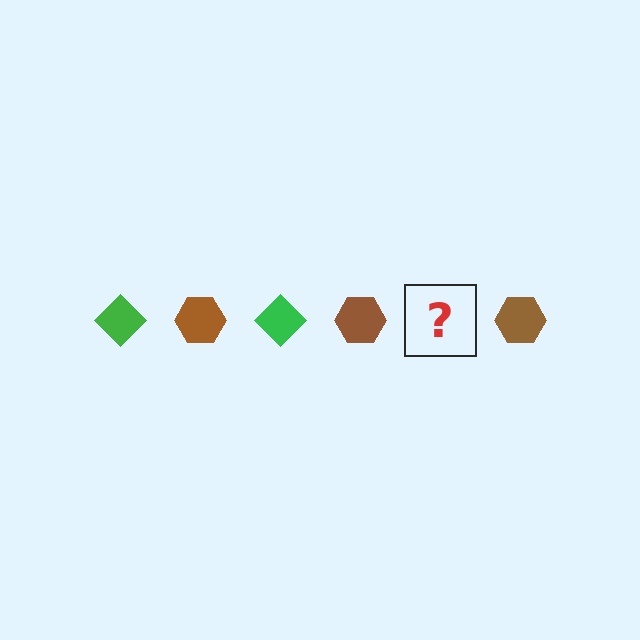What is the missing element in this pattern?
The missing element is a green diamond.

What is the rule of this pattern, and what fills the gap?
The rule is that the pattern alternates between green diamond and brown hexagon. The gap should be filled with a green diamond.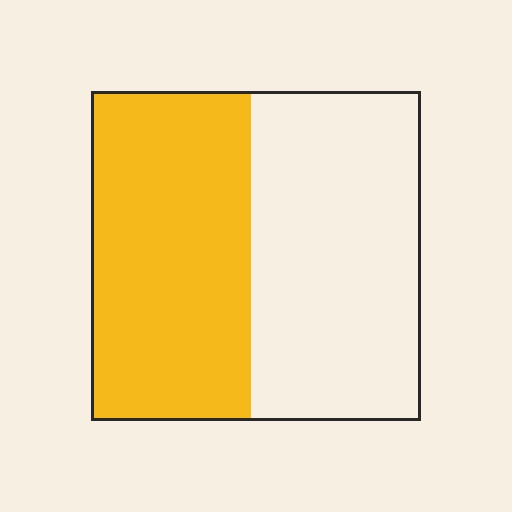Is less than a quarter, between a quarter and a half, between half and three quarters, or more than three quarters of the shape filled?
Between a quarter and a half.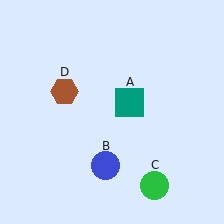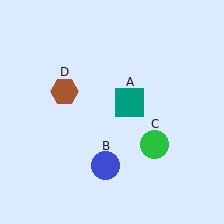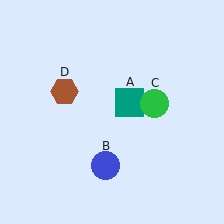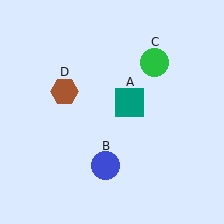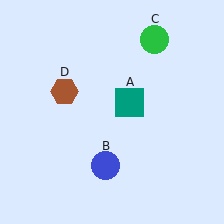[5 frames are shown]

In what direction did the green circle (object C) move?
The green circle (object C) moved up.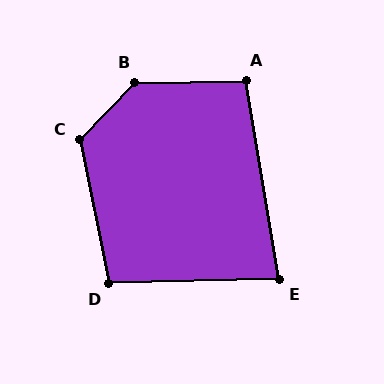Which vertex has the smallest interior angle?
E, at approximately 82 degrees.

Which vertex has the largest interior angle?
B, at approximately 135 degrees.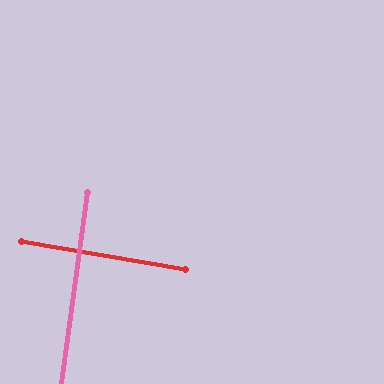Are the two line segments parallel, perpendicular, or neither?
Perpendicular — they meet at approximately 88°.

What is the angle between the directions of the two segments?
Approximately 88 degrees.